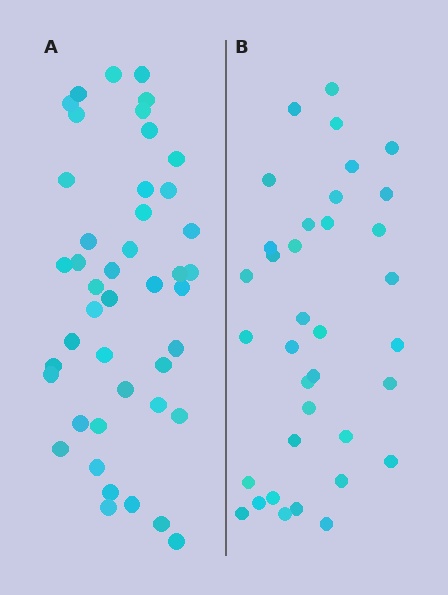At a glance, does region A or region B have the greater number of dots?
Region A (the left region) has more dots.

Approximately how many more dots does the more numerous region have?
Region A has roughly 8 or so more dots than region B.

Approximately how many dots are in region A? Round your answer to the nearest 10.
About 40 dots. (The exact count is 44, which rounds to 40.)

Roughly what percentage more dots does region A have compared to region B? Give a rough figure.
About 20% more.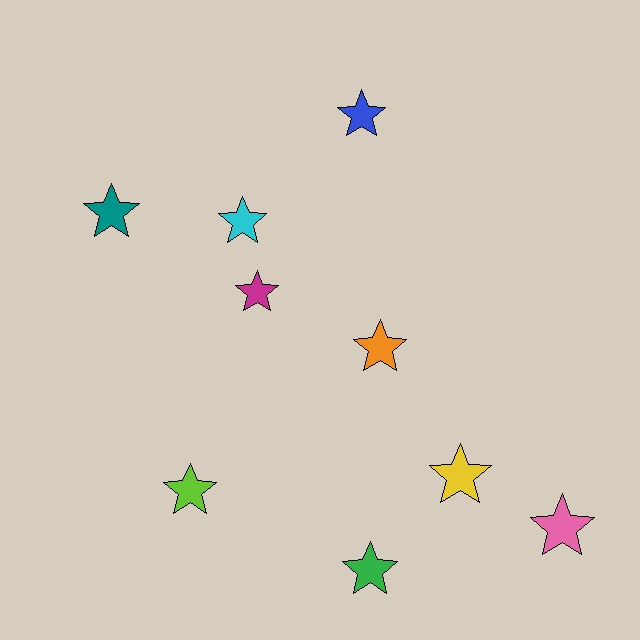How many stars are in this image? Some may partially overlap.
There are 9 stars.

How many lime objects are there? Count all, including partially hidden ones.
There is 1 lime object.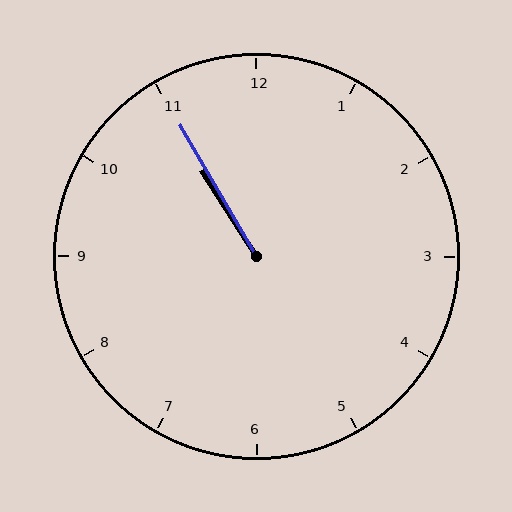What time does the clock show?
10:55.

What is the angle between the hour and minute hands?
Approximately 2 degrees.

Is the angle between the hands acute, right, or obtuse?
It is acute.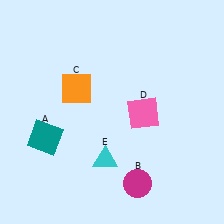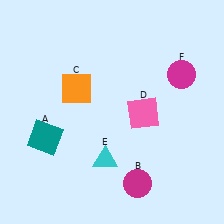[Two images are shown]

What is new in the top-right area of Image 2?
A magenta circle (F) was added in the top-right area of Image 2.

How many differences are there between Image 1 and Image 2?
There is 1 difference between the two images.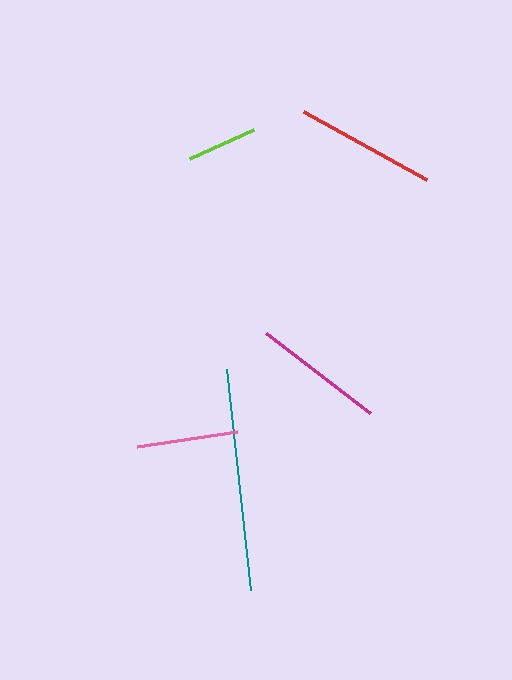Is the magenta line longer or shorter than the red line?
The red line is longer than the magenta line.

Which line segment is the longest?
The teal line is the longest at approximately 223 pixels.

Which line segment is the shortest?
The lime line is the shortest at approximately 71 pixels.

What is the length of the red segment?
The red segment is approximately 141 pixels long.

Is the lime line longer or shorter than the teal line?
The teal line is longer than the lime line.